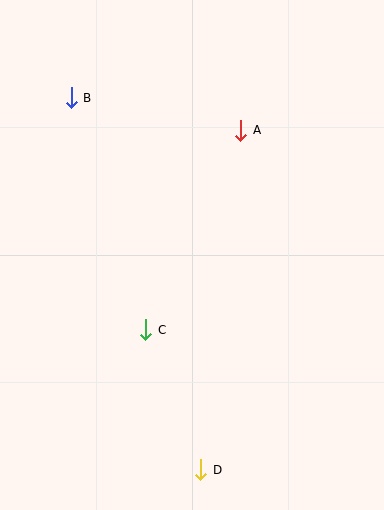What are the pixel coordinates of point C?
Point C is at (146, 330).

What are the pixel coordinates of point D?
Point D is at (201, 470).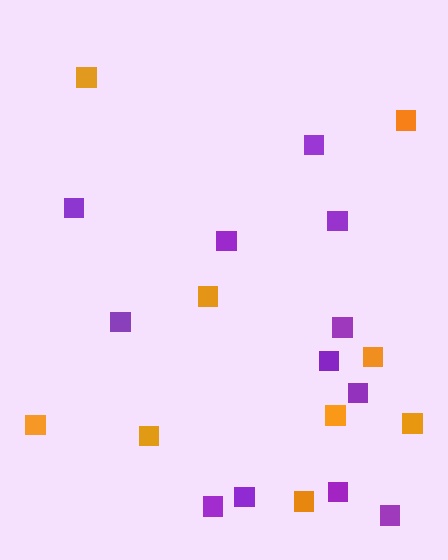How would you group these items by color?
There are 2 groups: one group of orange squares (9) and one group of purple squares (12).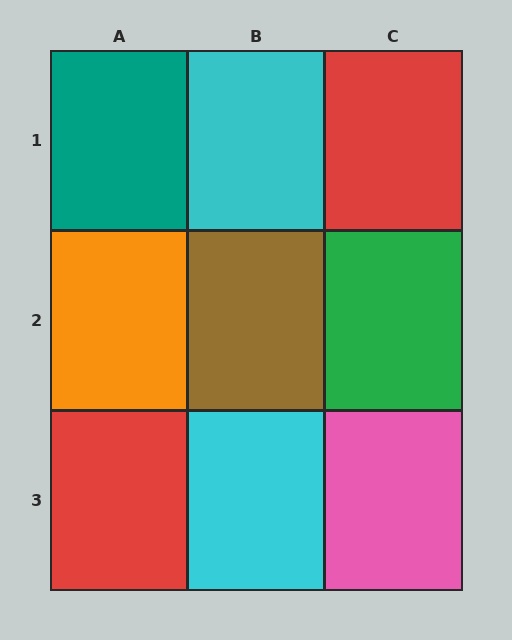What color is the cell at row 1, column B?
Cyan.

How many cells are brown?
1 cell is brown.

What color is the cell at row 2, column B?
Brown.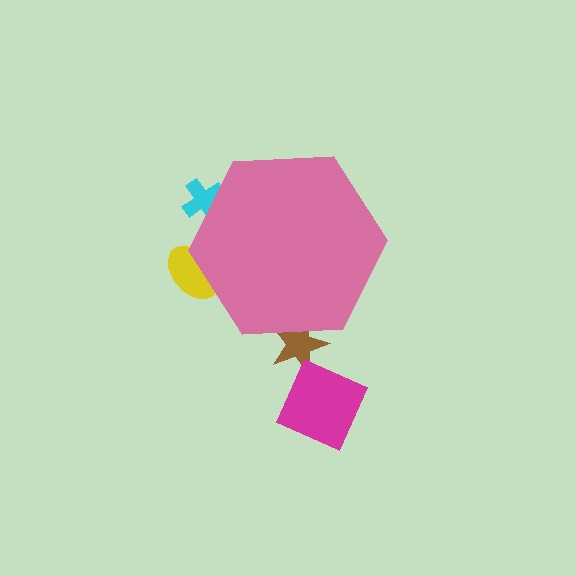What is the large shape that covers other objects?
A pink hexagon.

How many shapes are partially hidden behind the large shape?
3 shapes are partially hidden.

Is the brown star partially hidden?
Yes, the brown star is partially hidden behind the pink hexagon.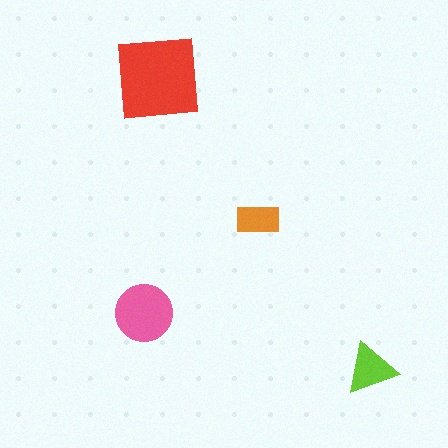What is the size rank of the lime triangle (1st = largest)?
3rd.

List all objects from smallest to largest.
The orange rectangle, the lime triangle, the pink circle, the red square.